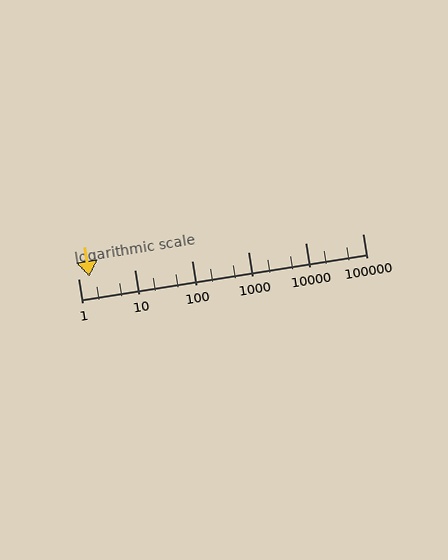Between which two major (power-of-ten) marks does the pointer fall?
The pointer is between 1 and 10.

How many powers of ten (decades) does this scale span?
The scale spans 5 decades, from 1 to 100000.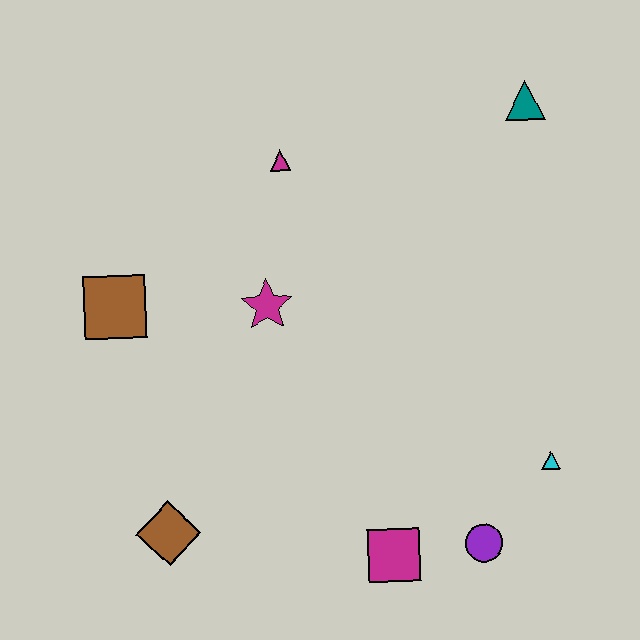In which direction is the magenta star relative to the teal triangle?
The magenta star is to the left of the teal triangle.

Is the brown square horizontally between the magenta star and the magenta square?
No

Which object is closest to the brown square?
The magenta star is closest to the brown square.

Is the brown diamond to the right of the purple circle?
No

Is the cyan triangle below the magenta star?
Yes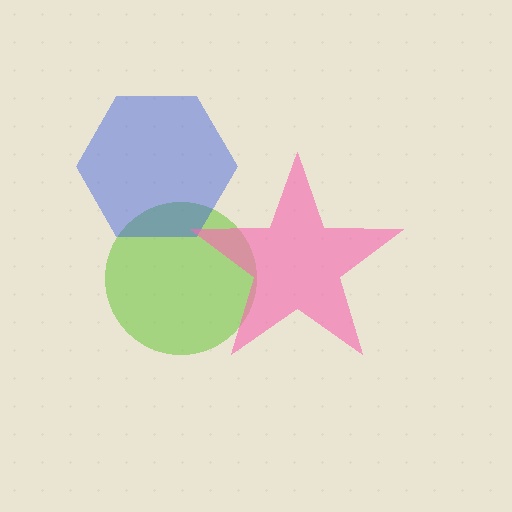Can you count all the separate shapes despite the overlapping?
Yes, there are 3 separate shapes.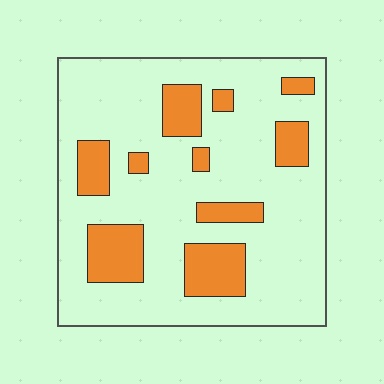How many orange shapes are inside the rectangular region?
10.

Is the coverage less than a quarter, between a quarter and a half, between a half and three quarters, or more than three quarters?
Less than a quarter.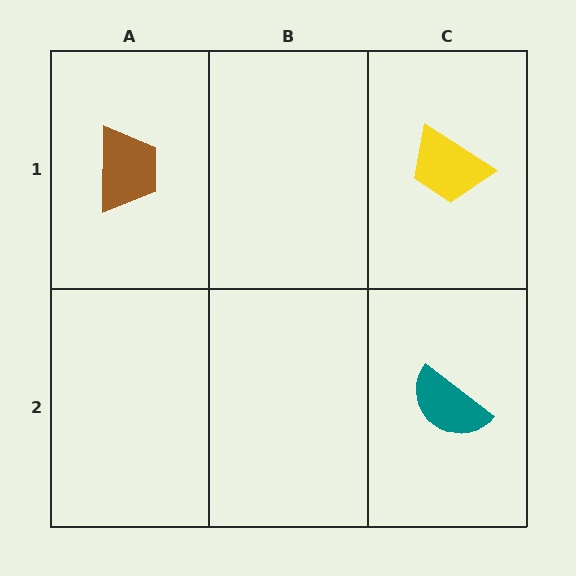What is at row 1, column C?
A yellow trapezoid.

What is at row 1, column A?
A brown trapezoid.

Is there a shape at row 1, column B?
No, that cell is empty.